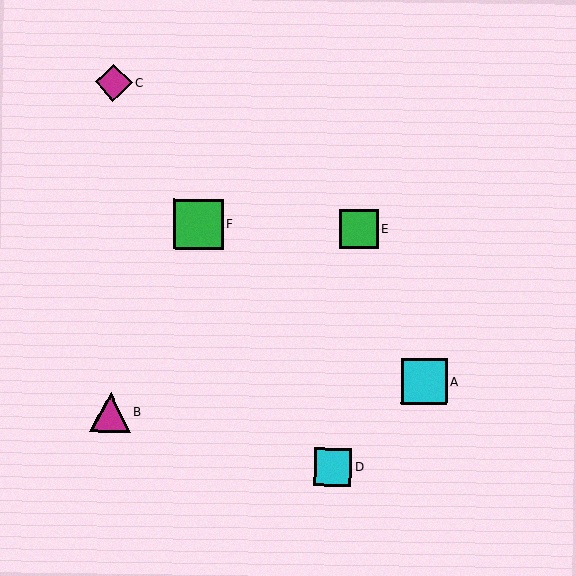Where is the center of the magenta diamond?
The center of the magenta diamond is at (114, 83).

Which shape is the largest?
The green square (labeled F) is the largest.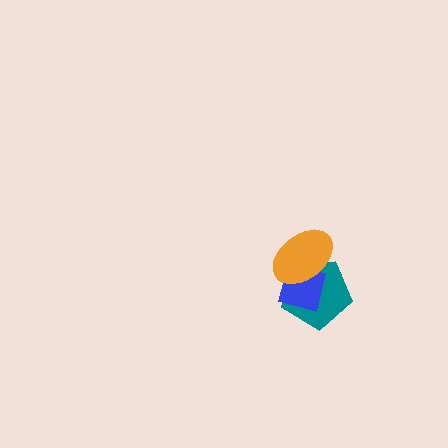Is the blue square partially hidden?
Yes, it is partially covered by another shape.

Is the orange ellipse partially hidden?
No, no other shape covers it.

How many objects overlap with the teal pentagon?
2 objects overlap with the teal pentagon.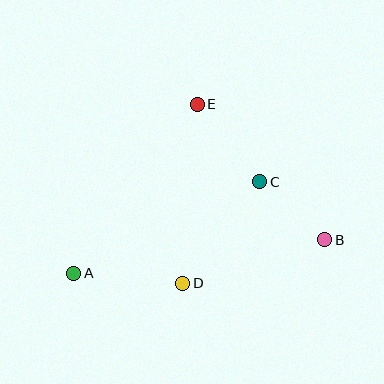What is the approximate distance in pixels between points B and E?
The distance between B and E is approximately 186 pixels.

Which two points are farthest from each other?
Points A and B are farthest from each other.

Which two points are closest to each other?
Points B and C are closest to each other.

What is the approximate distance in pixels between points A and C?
The distance between A and C is approximately 207 pixels.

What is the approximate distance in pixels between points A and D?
The distance between A and D is approximately 109 pixels.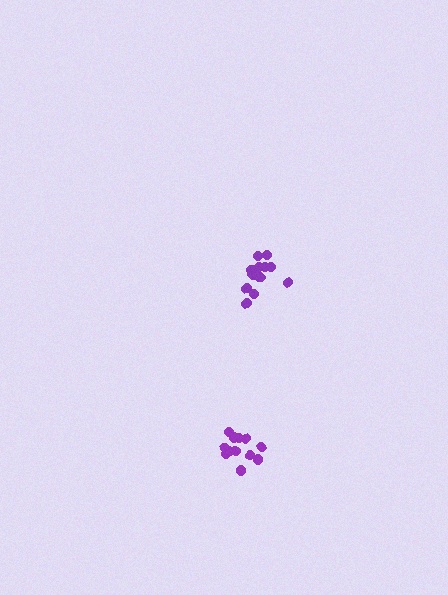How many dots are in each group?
Group 1: 14 dots, Group 2: 12 dots (26 total).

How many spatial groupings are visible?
There are 2 spatial groupings.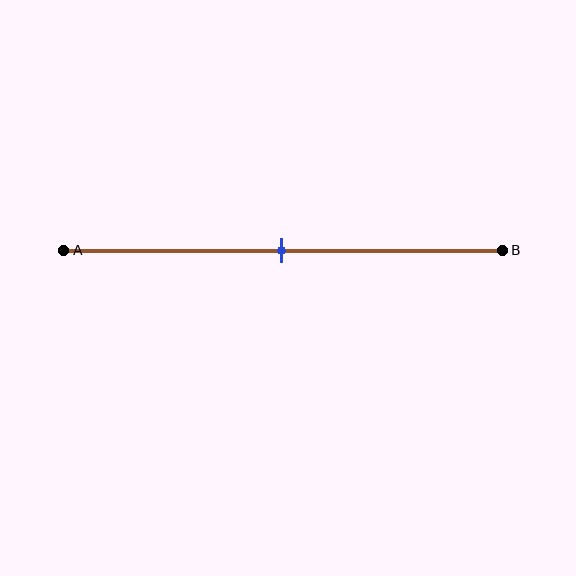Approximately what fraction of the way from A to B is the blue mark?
The blue mark is approximately 50% of the way from A to B.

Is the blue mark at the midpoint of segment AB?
Yes, the mark is approximately at the midpoint.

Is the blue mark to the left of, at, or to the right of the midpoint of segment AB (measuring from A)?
The blue mark is approximately at the midpoint of segment AB.